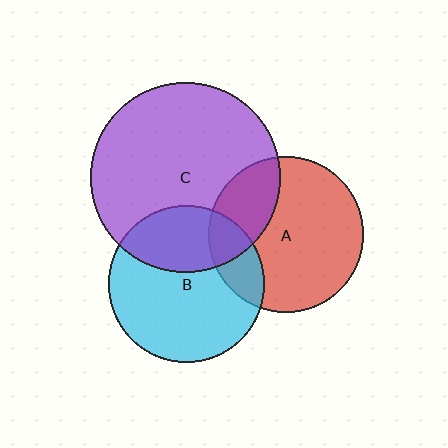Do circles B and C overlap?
Yes.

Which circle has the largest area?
Circle C (purple).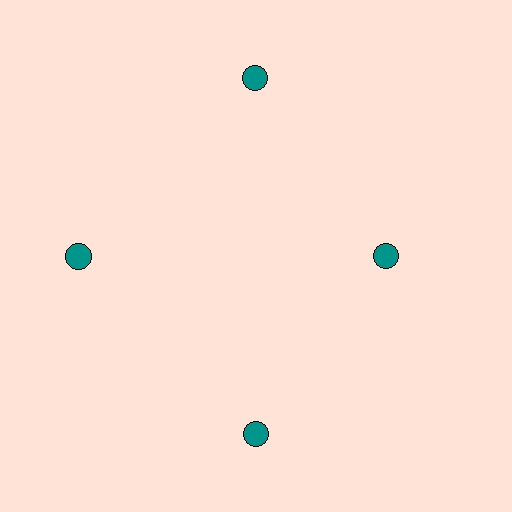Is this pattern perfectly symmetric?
No. The 4 teal circles are arranged in a ring, but one element near the 3 o'clock position is pulled inward toward the center, breaking the 4-fold rotational symmetry.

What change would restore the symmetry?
The symmetry would be restored by moving it outward, back onto the ring so that all 4 circles sit at equal angles and equal distance from the center.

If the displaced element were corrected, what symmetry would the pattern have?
It would have 4-fold rotational symmetry — the pattern would map onto itself every 90 degrees.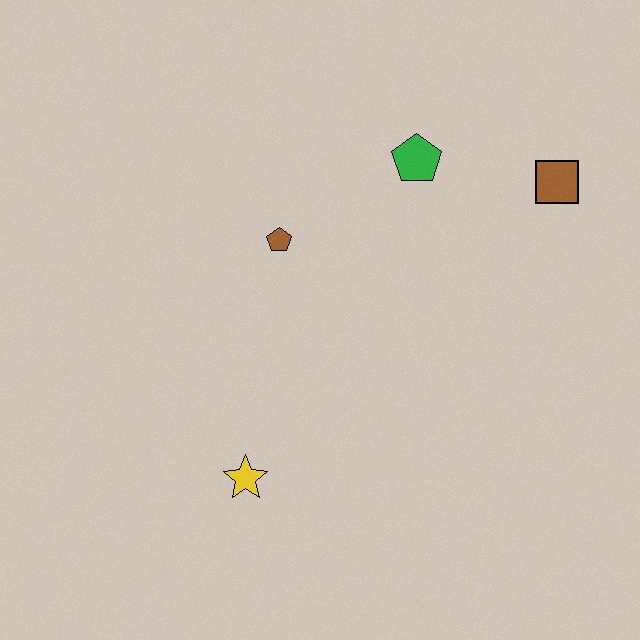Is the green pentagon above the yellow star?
Yes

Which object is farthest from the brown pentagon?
The brown square is farthest from the brown pentagon.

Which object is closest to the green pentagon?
The brown square is closest to the green pentagon.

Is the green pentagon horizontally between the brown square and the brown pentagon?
Yes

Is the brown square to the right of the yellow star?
Yes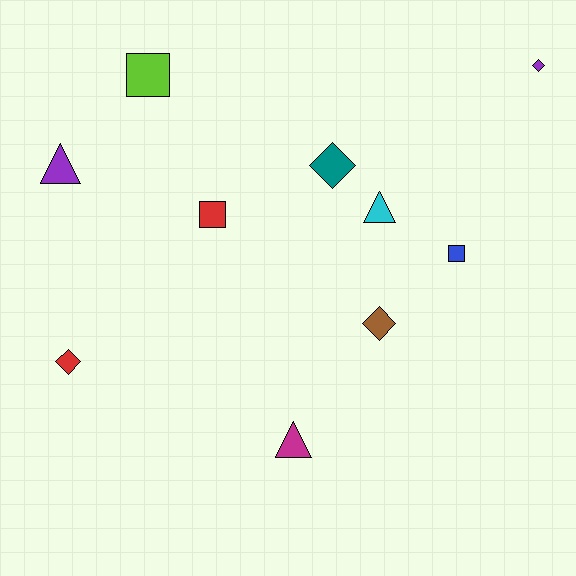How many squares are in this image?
There are 3 squares.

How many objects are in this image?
There are 10 objects.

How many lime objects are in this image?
There is 1 lime object.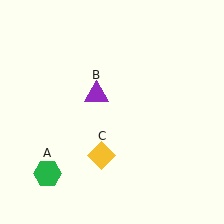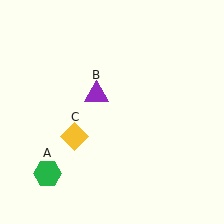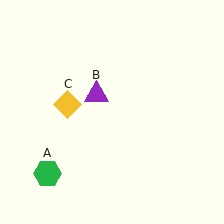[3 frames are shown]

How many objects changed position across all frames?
1 object changed position: yellow diamond (object C).